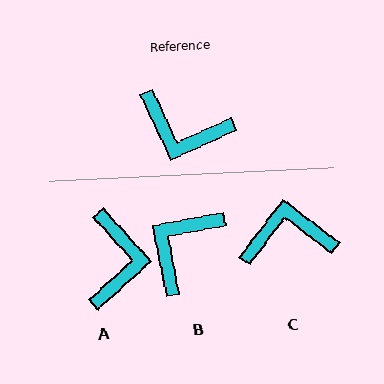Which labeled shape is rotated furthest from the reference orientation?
C, about 152 degrees away.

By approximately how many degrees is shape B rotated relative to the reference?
Approximately 104 degrees clockwise.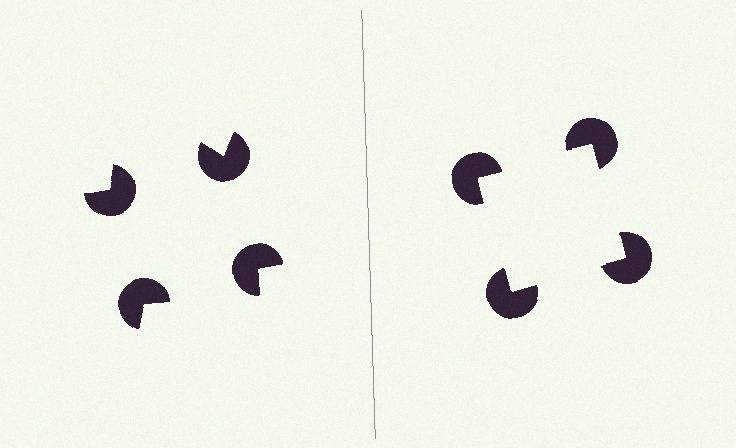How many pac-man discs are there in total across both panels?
8 — 4 on each side.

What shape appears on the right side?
An illusory square.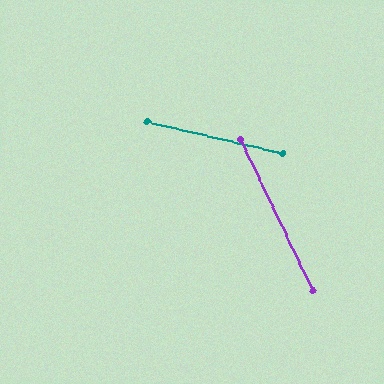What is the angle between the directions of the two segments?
Approximately 51 degrees.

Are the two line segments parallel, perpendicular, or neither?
Neither parallel nor perpendicular — they differ by about 51°.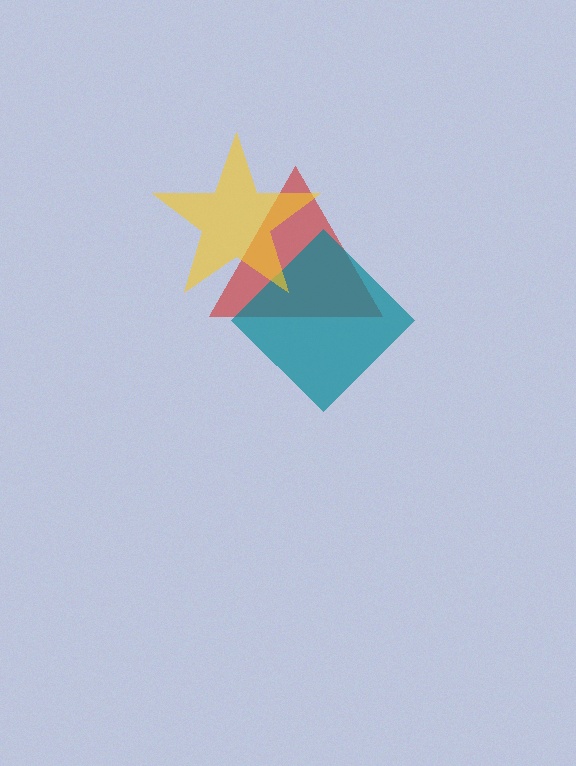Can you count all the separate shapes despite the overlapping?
Yes, there are 3 separate shapes.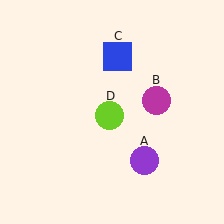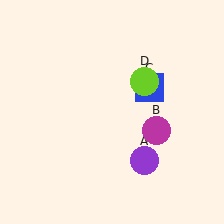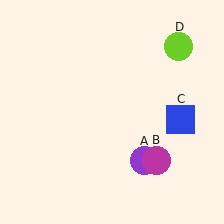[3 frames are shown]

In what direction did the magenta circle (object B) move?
The magenta circle (object B) moved down.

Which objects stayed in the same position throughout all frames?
Purple circle (object A) remained stationary.